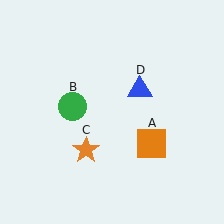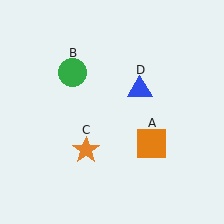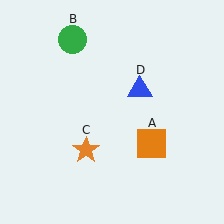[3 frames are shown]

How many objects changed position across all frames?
1 object changed position: green circle (object B).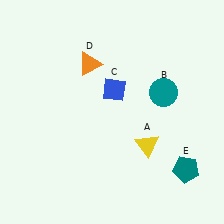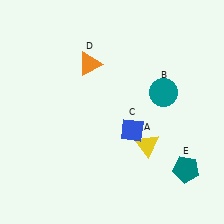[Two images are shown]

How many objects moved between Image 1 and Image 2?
1 object moved between the two images.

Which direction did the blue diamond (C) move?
The blue diamond (C) moved down.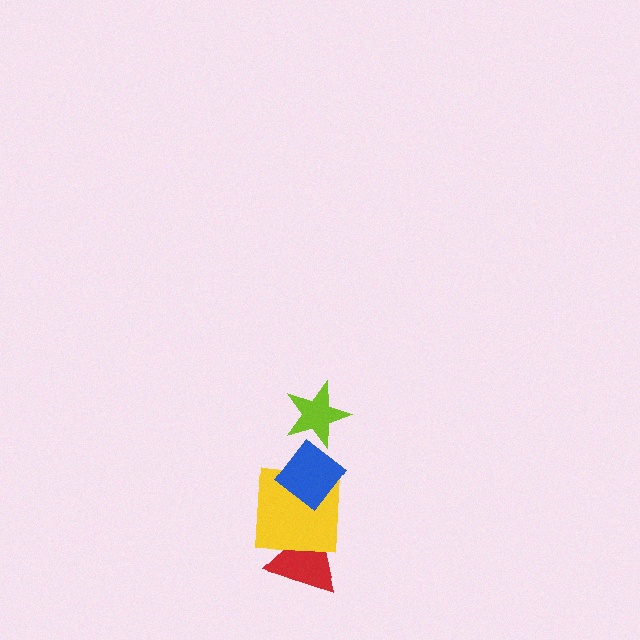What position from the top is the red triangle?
The red triangle is 4th from the top.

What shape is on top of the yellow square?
The blue diamond is on top of the yellow square.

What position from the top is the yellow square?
The yellow square is 3rd from the top.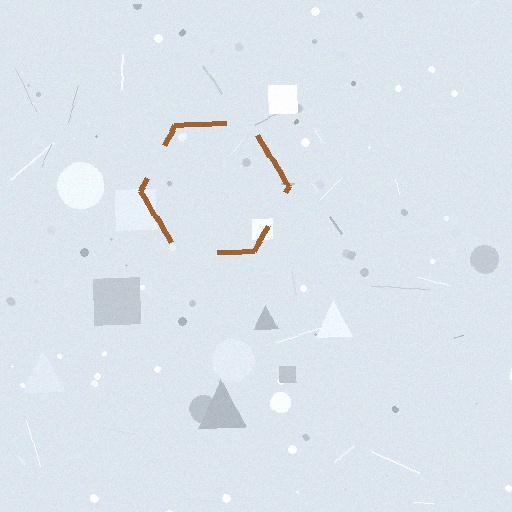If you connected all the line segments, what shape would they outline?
They would outline a hexagon.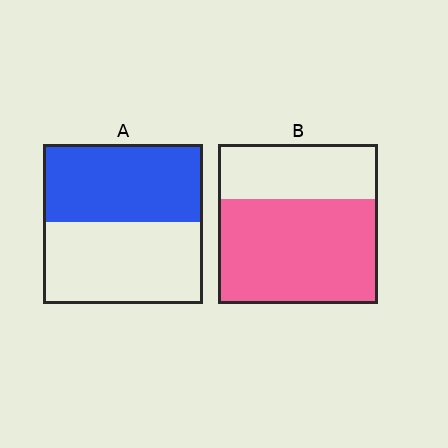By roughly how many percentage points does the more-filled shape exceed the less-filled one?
By roughly 15 percentage points (B over A).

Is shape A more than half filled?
Roughly half.